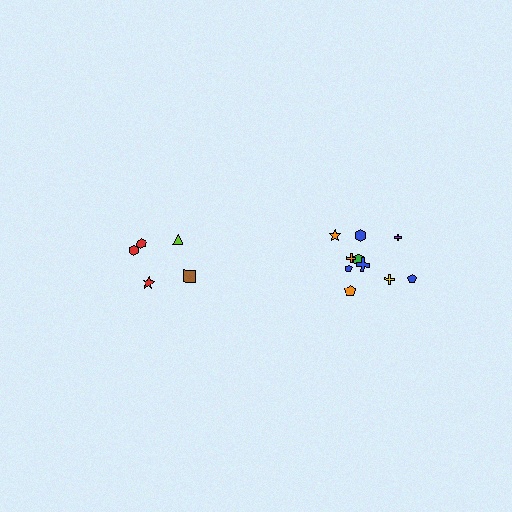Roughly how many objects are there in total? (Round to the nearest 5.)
Roughly 15 objects in total.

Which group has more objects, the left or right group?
The right group.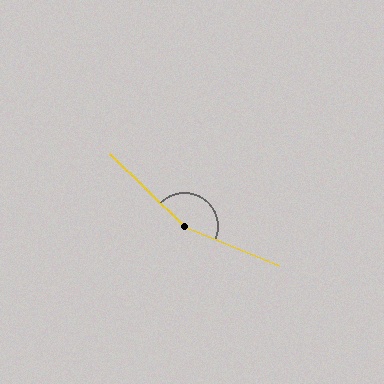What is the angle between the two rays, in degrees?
Approximately 158 degrees.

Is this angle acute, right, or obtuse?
It is obtuse.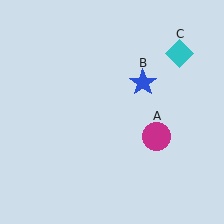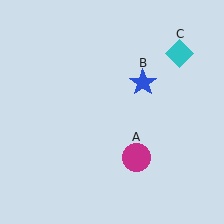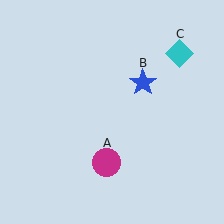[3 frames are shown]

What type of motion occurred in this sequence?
The magenta circle (object A) rotated clockwise around the center of the scene.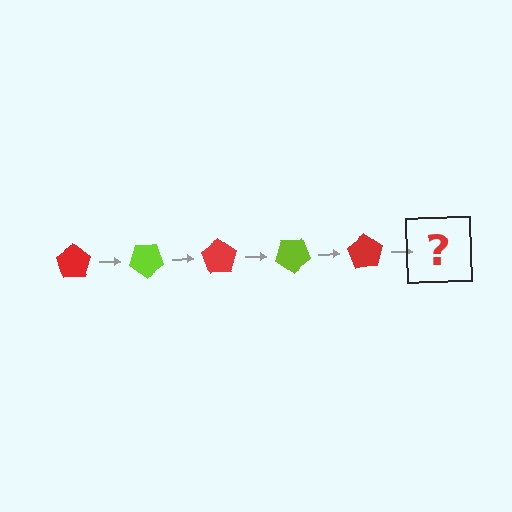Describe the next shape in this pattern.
It should be a lime pentagon, rotated 175 degrees from the start.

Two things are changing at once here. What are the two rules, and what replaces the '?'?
The two rules are that it rotates 35 degrees each step and the color cycles through red and lime. The '?' should be a lime pentagon, rotated 175 degrees from the start.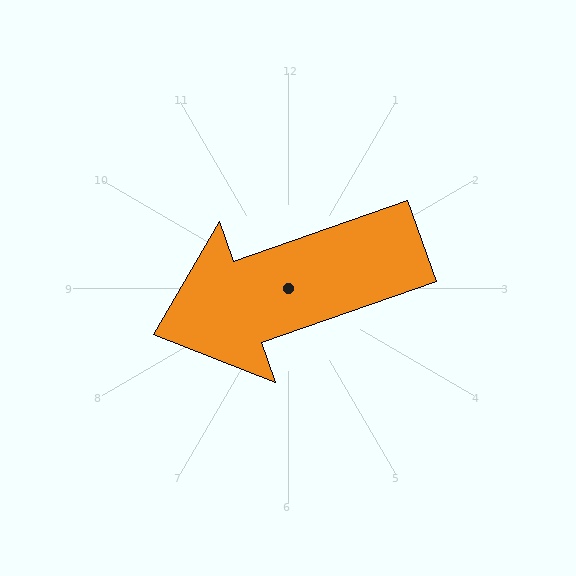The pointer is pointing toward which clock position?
Roughly 8 o'clock.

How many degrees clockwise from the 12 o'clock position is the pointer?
Approximately 251 degrees.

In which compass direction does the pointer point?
West.